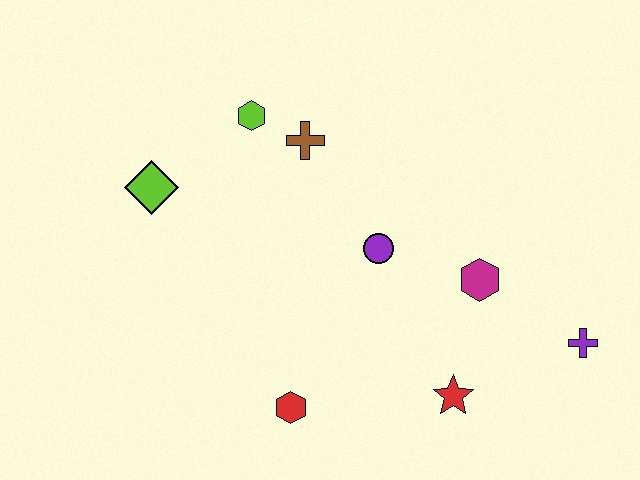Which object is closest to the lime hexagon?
The brown cross is closest to the lime hexagon.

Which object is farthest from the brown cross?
The purple cross is farthest from the brown cross.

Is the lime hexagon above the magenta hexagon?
Yes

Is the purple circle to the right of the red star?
No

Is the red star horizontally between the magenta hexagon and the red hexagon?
Yes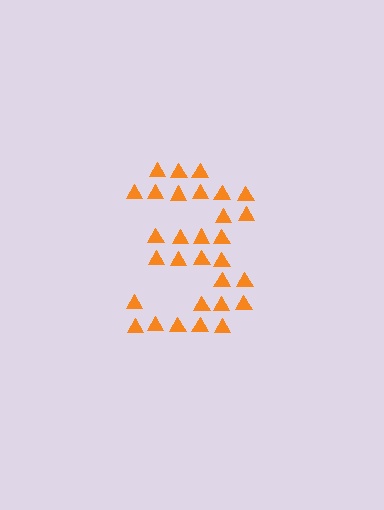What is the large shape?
The large shape is the digit 3.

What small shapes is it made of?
It is made of small triangles.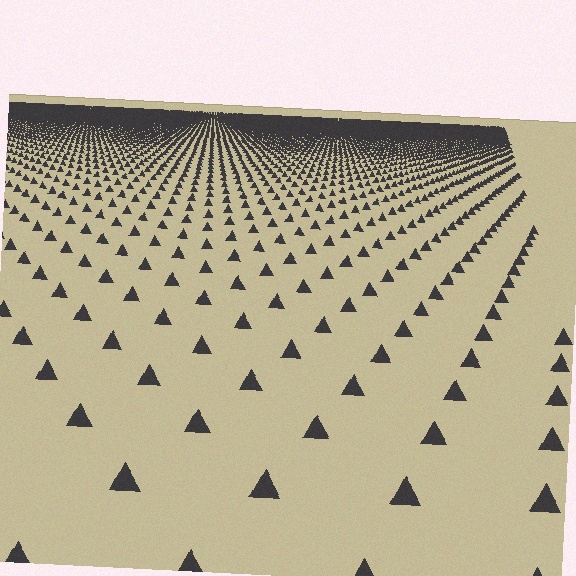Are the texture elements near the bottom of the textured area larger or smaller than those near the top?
Larger. Near the bottom, elements are closer to the viewer and appear at a bigger on-screen size.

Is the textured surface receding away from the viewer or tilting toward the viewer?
The surface is receding away from the viewer. Texture elements get smaller and denser toward the top.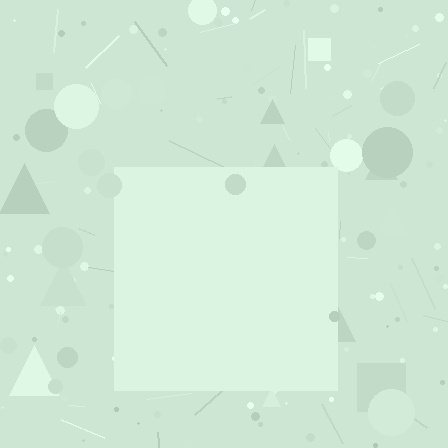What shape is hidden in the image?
A square is hidden in the image.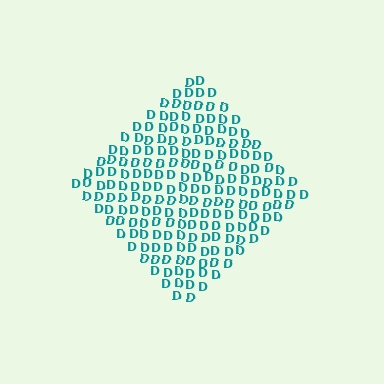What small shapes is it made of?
It is made of small letter D's.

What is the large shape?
The large shape is a diamond.